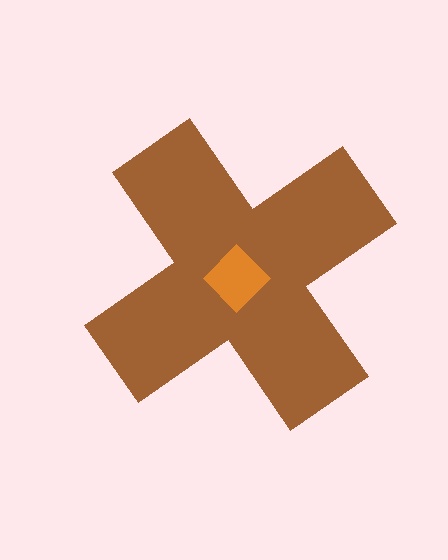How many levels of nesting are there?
2.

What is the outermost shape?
The brown cross.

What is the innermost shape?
The orange diamond.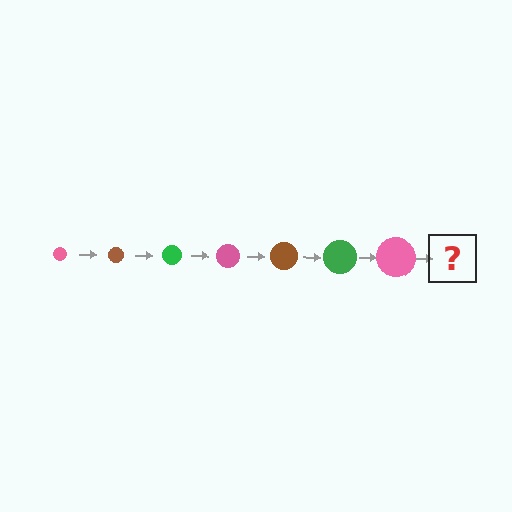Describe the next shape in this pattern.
It should be a brown circle, larger than the previous one.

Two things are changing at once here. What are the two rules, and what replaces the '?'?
The two rules are that the circle grows larger each step and the color cycles through pink, brown, and green. The '?' should be a brown circle, larger than the previous one.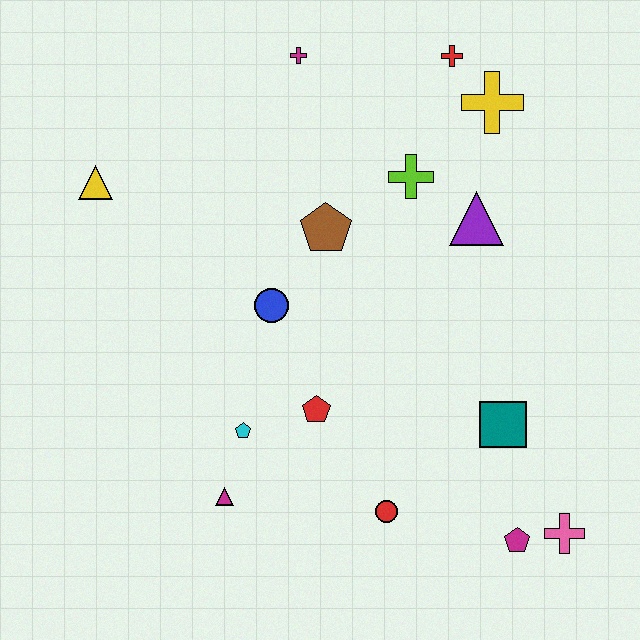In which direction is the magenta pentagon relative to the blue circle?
The magenta pentagon is to the right of the blue circle.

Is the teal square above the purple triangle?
No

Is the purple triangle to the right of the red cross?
Yes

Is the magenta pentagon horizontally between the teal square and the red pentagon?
No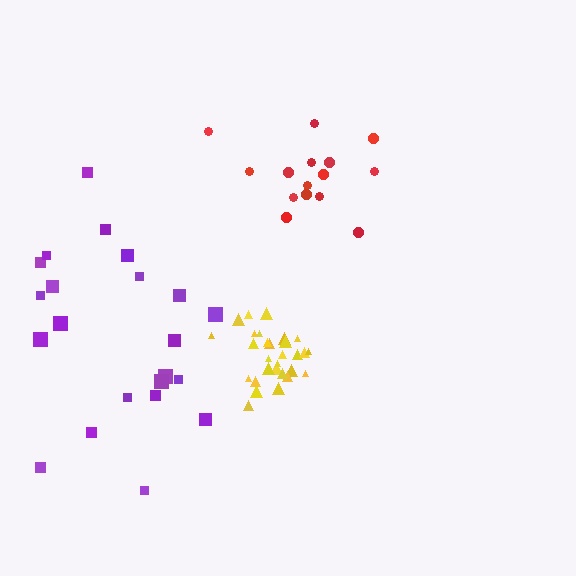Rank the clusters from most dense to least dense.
yellow, red, purple.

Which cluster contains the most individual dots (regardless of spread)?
Yellow (31).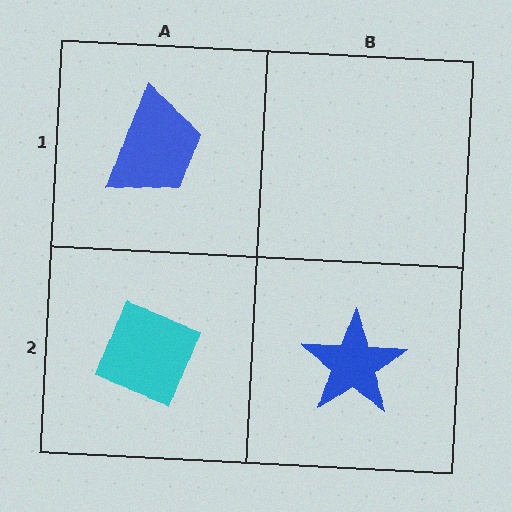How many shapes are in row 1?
1 shape.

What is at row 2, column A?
A cyan diamond.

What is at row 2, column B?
A blue star.